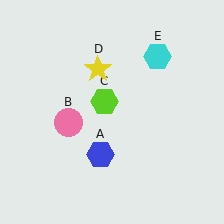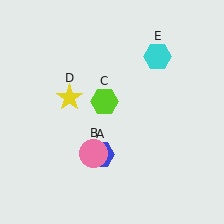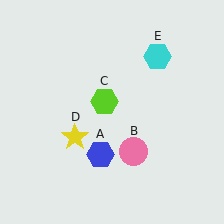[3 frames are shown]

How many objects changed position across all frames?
2 objects changed position: pink circle (object B), yellow star (object D).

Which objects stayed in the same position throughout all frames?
Blue hexagon (object A) and lime hexagon (object C) and cyan hexagon (object E) remained stationary.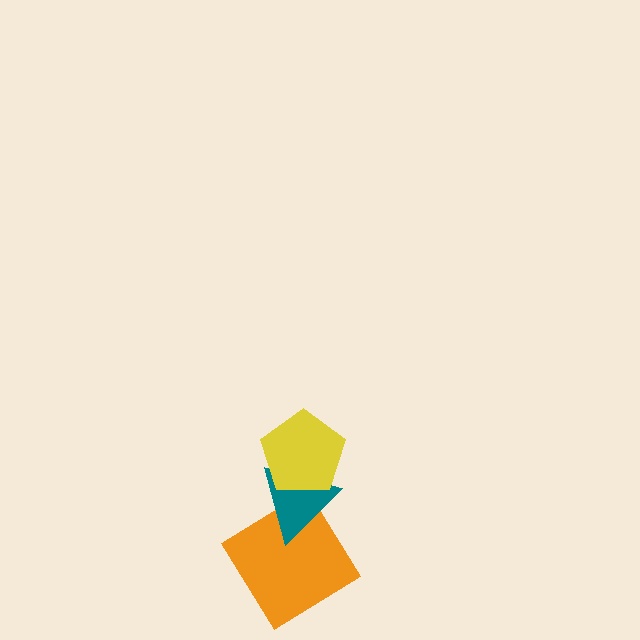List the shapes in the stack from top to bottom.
From top to bottom: the yellow pentagon, the teal triangle, the orange diamond.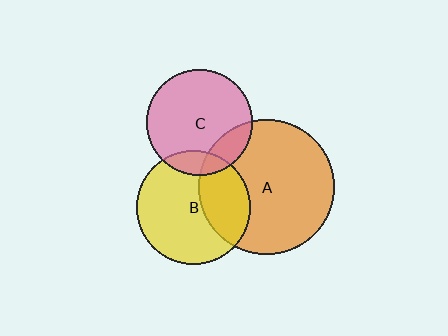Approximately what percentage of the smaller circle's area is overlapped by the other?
Approximately 15%.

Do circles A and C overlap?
Yes.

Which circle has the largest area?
Circle A (orange).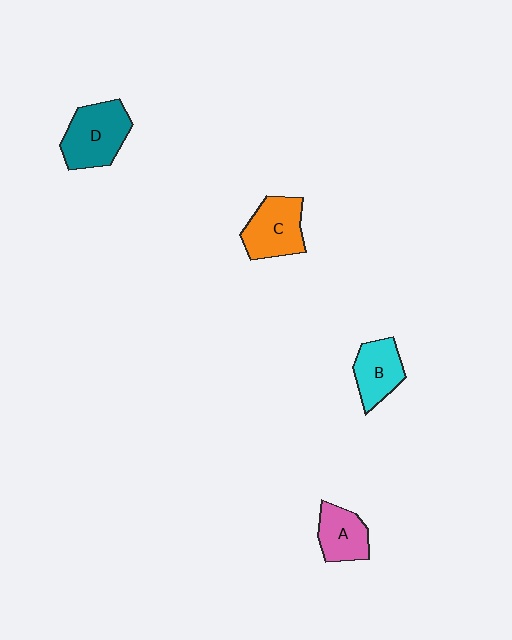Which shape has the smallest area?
Shape A (pink).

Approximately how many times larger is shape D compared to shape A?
Approximately 1.5 times.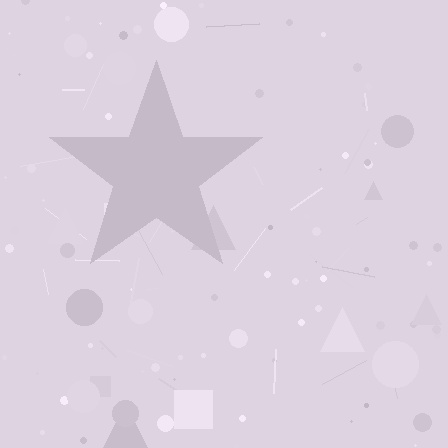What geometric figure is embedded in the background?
A star is embedded in the background.